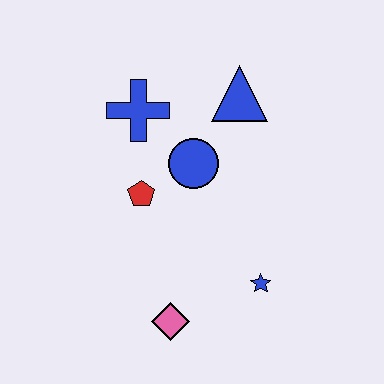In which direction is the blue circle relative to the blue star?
The blue circle is above the blue star.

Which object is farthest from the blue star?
The blue cross is farthest from the blue star.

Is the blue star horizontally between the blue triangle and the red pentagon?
No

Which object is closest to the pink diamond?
The blue star is closest to the pink diamond.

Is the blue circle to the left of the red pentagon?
No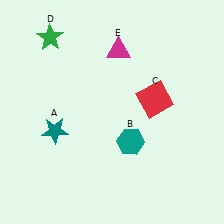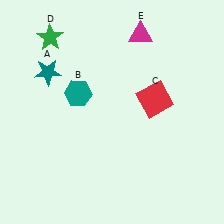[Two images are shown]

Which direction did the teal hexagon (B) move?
The teal hexagon (B) moved left.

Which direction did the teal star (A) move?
The teal star (A) moved up.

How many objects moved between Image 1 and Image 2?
3 objects moved between the two images.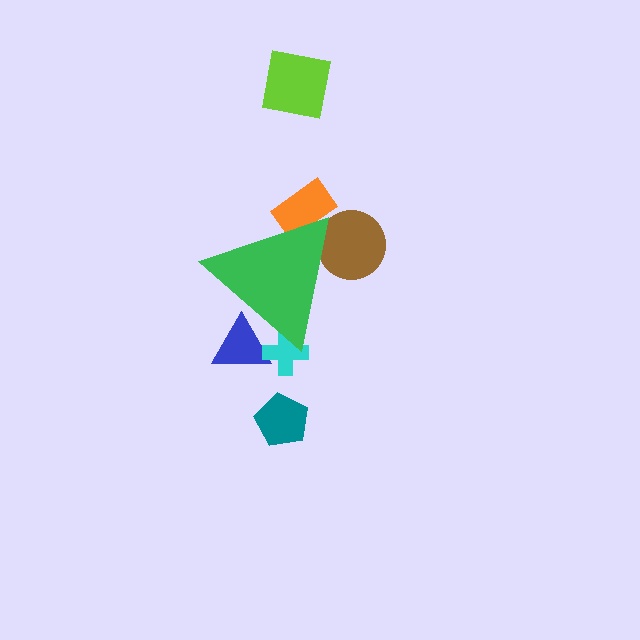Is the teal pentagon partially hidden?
No, the teal pentagon is fully visible.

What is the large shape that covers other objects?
A green triangle.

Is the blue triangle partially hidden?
Yes, the blue triangle is partially hidden behind the green triangle.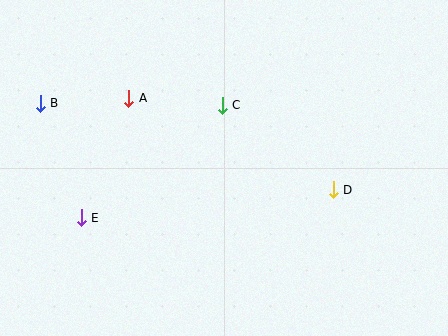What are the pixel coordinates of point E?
Point E is at (81, 218).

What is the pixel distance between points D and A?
The distance between D and A is 224 pixels.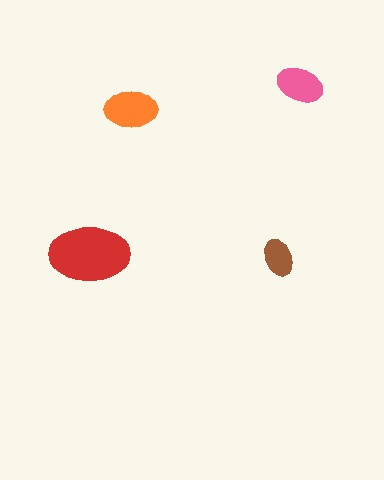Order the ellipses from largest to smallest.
the red one, the orange one, the pink one, the brown one.